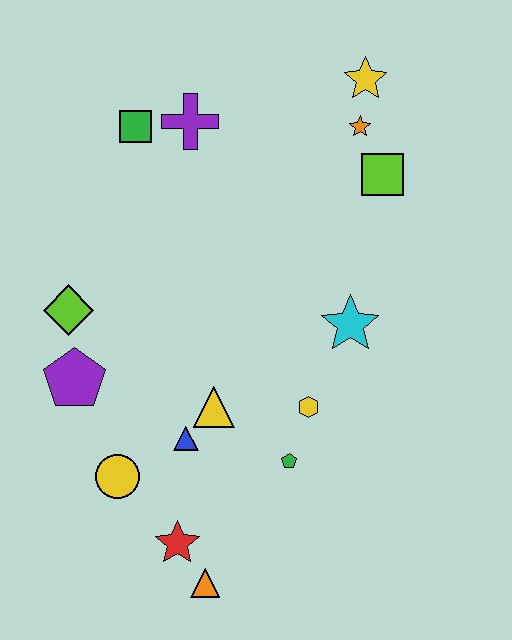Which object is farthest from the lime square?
The orange triangle is farthest from the lime square.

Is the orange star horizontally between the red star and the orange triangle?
No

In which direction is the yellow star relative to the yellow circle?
The yellow star is above the yellow circle.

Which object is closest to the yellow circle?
The blue triangle is closest to the yellow circle.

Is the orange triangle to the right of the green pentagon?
No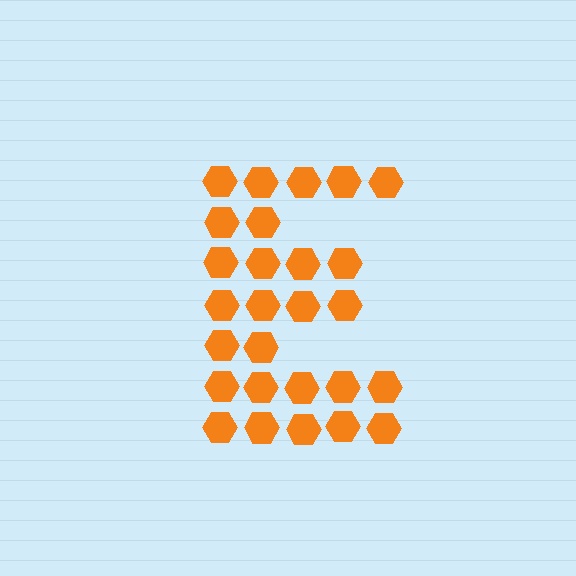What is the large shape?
The large shape is the letter E.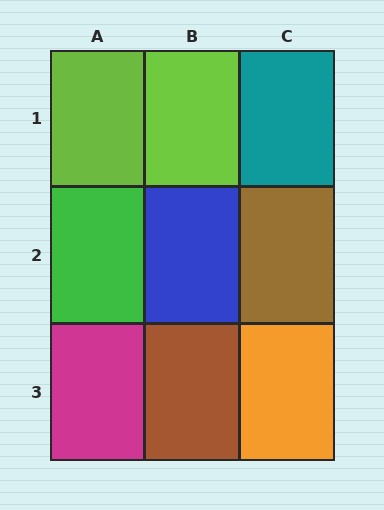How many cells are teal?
1 cell is teal.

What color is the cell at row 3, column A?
Magenta.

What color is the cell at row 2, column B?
Blue.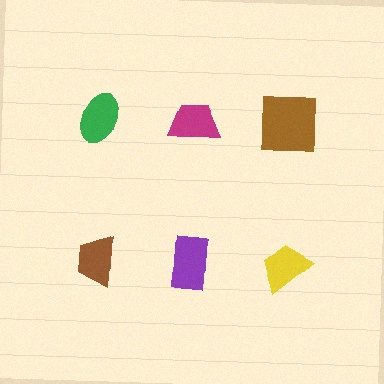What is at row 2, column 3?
A yellow trapezoid.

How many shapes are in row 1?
3 shapes.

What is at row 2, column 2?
A purple rectangle.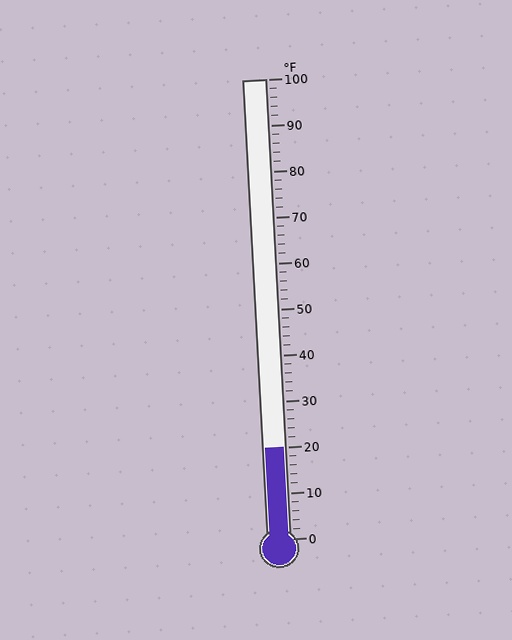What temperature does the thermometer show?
The thermometer shows approximately 20°F.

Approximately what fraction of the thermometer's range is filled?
The thermometer is filled to approximately 20% of its range.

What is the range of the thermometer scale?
The thermometer scale ranges from 0°F to 100°F.